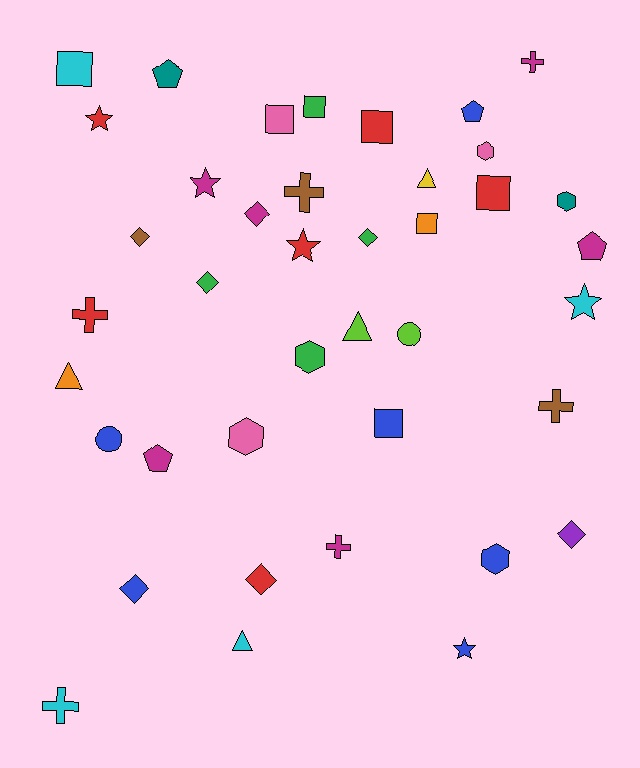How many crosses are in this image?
There are 6 crosses.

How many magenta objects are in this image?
There are 6 magenta objects.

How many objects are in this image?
There are 40 objects.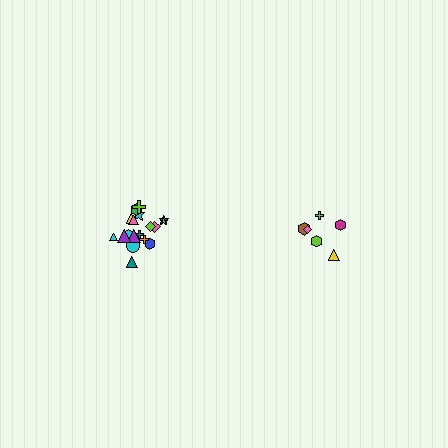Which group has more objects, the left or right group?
The left group.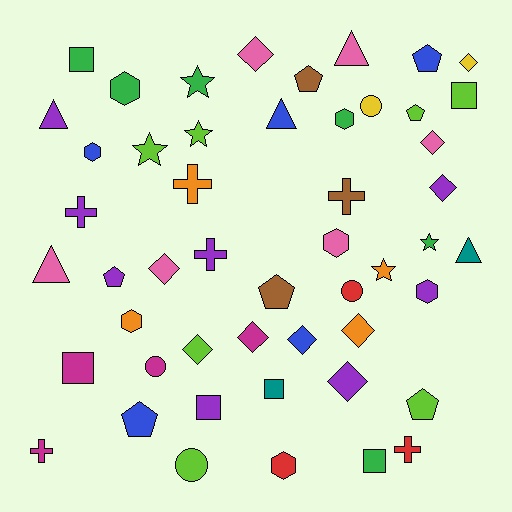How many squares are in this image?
There are 6 squares.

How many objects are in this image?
There are 50 objects.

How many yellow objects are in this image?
There are 2 yellow objects.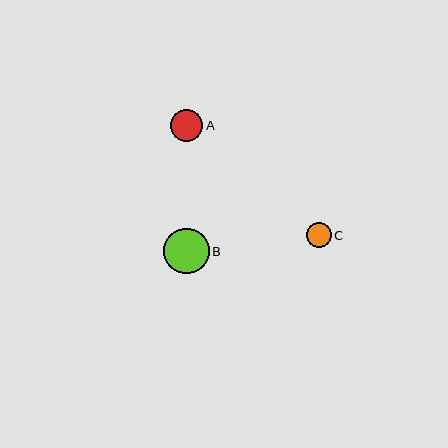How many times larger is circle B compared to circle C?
Circle B is approximately 1.8 times the size of circle C.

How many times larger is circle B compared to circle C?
Circle B is approximately 1.8 times the size of circle C.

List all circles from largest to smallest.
From largest to smallest: B, A, C.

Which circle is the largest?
Circle B is the largest with a size of approximately 45 pixels.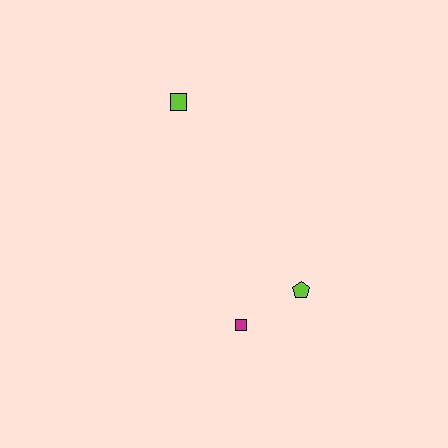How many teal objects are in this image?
There are no teal objects.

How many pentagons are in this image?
There is 1 pentagon.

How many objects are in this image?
There are 3 objects.